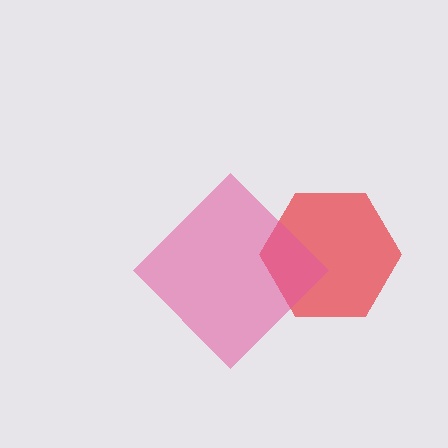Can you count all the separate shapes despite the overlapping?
Yes, there are 2 separate shapes.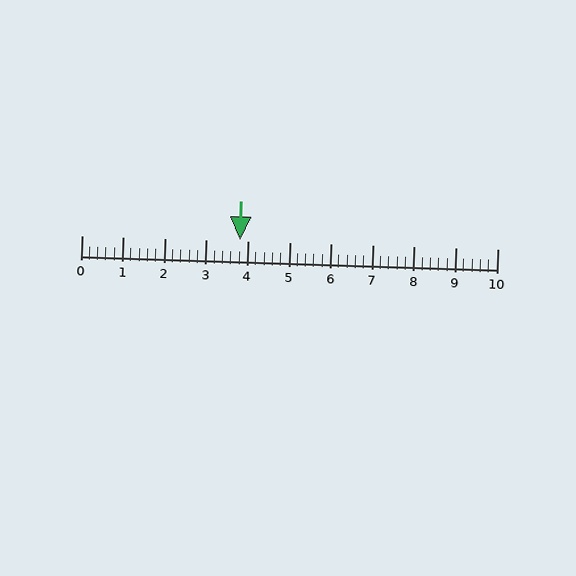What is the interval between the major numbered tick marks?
The major tick marks are spaced 1 units apart.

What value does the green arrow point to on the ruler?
The green arrow points to approximately 3.8.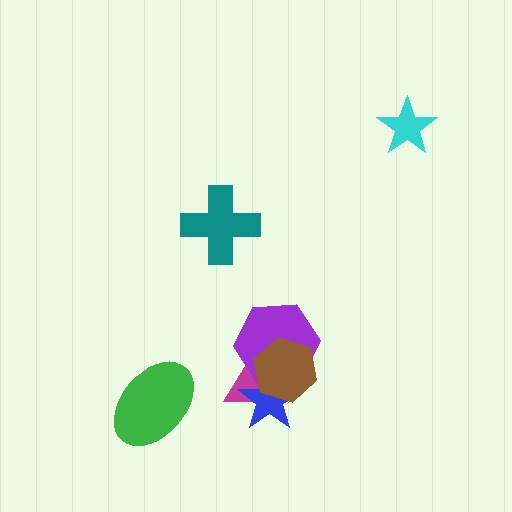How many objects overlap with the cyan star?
0 objects overlap with the cyan star.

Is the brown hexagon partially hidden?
No, no other shape covers it.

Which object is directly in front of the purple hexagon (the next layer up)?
The blue star is directly in front of the purple hexagon.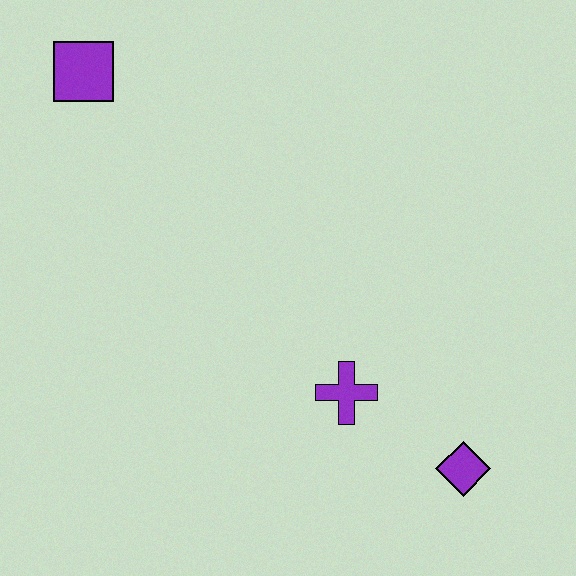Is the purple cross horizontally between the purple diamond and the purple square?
Yes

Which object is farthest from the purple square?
The purple diamond is farthest from the purple square.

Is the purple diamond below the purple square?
Yes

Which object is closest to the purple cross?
The purple diamond is closest to the purple cross.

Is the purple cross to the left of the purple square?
No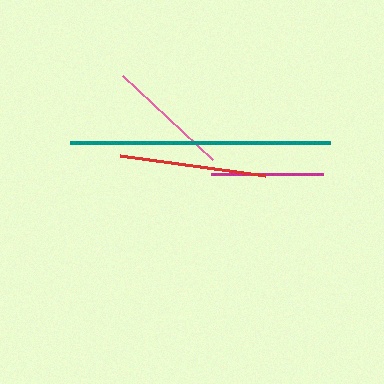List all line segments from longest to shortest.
From longest to shortest: teal, red, pink, magenta.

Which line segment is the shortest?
The magenta line is the shortest at approximately 112 pixels.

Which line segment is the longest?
The teal line is the longest at approximately 260 pixels.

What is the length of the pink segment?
The pink segment is approximately 123 pixels long.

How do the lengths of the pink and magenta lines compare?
The pink and magenta lines are approximately the same length.